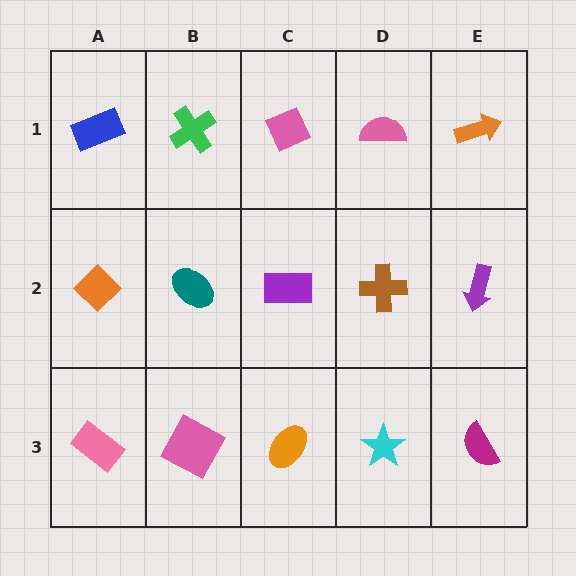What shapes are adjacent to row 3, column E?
A purple arrow (row 2, column E), a cyan star (row 3, column D).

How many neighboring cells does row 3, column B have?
3.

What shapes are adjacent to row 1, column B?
A teal ellipse (row 2, column B), a blue rectangle (row 1, column A), a pink diamond (row 1, column C).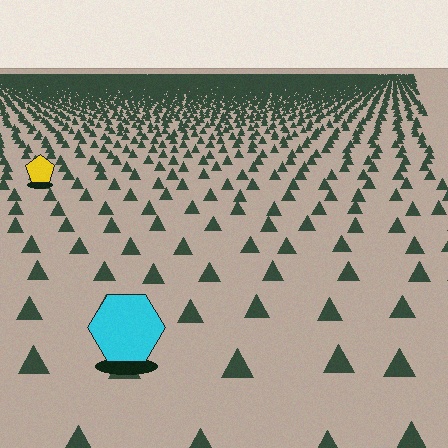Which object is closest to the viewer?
The cyan hexagon is closest. The texture marks near it are larger and more spread out.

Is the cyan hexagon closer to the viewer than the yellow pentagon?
Yes. The cyan hexagon is closer — you can tell from the texture gradient: the ground texture is coarser near it.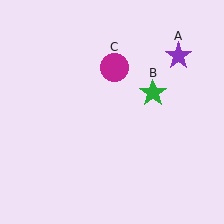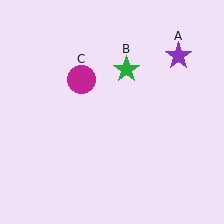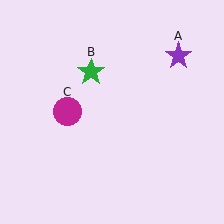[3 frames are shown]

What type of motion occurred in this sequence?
The green star (object B), magenta circle (object C) rotated counterclockwise around the center of the scene.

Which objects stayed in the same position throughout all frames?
Purple star (object A) remained stationary.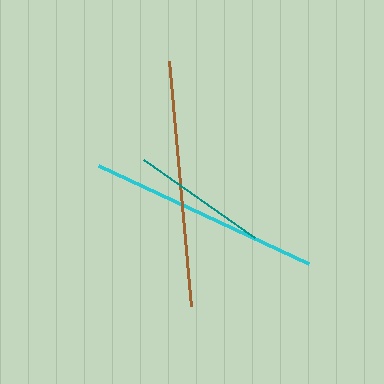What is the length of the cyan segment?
The cyan segment is approximately 231 pixels long.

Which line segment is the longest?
The brown line is the longest at approximately 246 pixels.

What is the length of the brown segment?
The brown segment is approximately 246 pixels long.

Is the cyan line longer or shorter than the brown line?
The brown line is longer than the cyan line.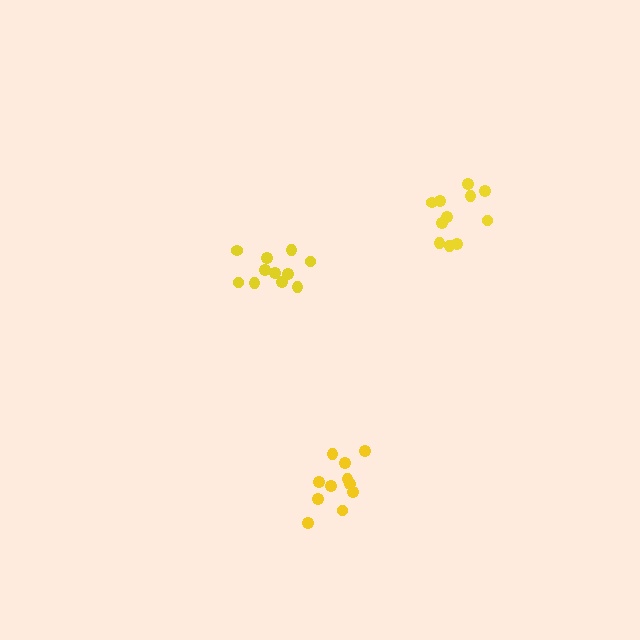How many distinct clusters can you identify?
There are 3 distinct clusters.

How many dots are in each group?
Group 1: 11 dots, Group 2: 11 dots, Group 3: 11 dots (33 total).